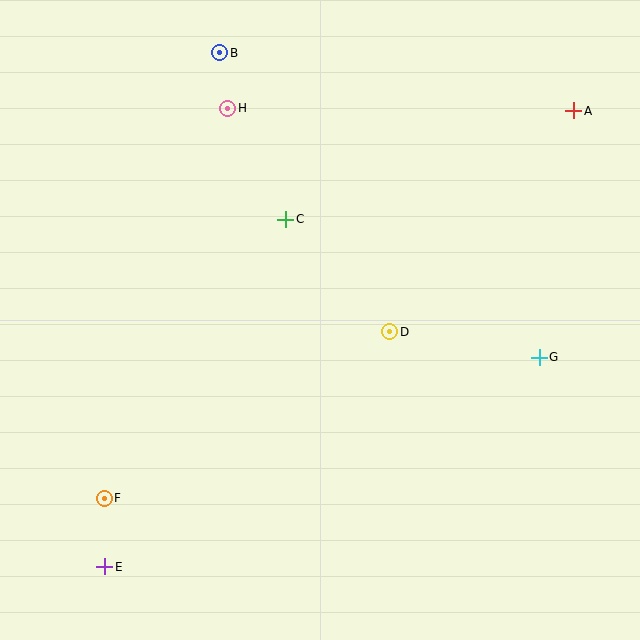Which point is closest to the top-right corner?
Point A is closest to the top-right corner.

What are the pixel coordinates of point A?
Point A is at (574, 111).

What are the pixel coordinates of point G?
Point G is at (539, 357).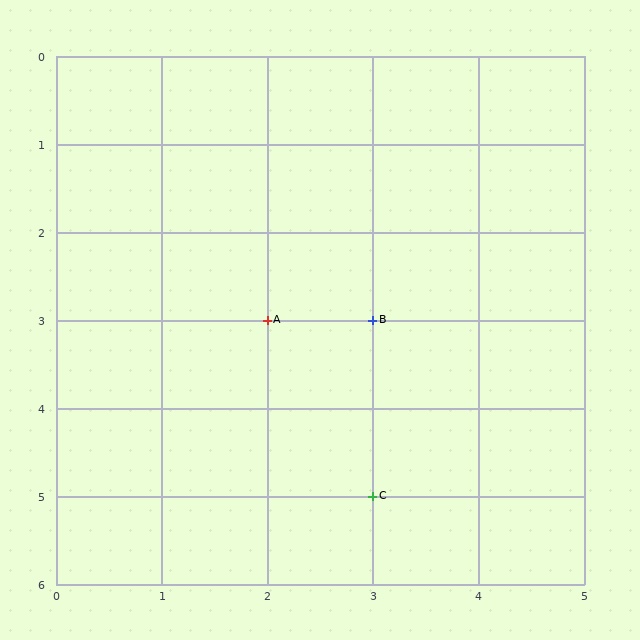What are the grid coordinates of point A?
Point A is at grid coordinates (2, 3).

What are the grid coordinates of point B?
Point B is at grid coordinates (3, 3).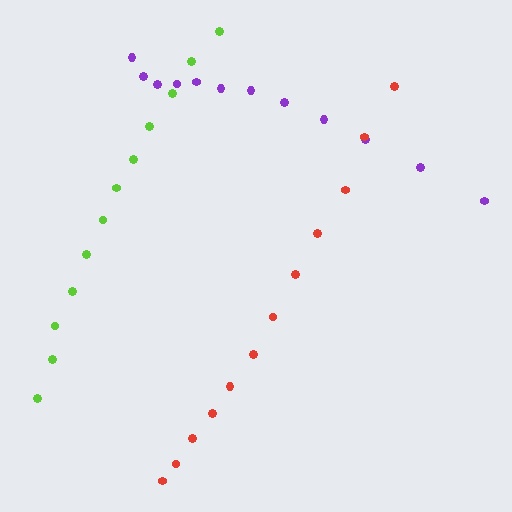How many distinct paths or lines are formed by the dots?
There are 3 distinct paths.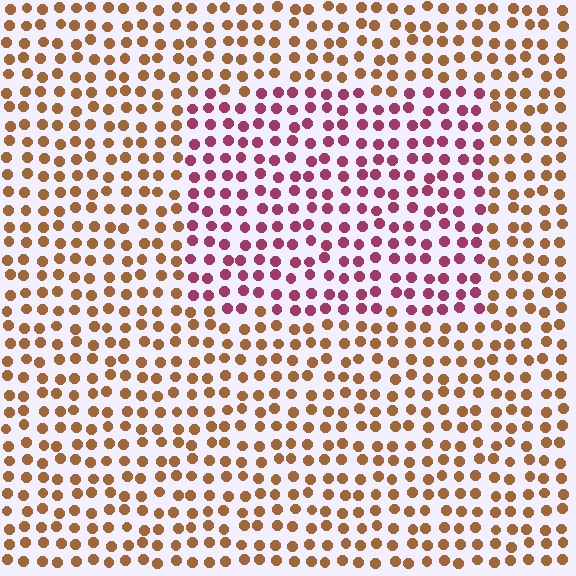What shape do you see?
I see a rectangle.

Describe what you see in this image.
The image is filled with small brown elements in a uniform arrangement. A rectangle-shaped region is visible where the elements are tinted to a slightly different hue, forming a subtle color boundary.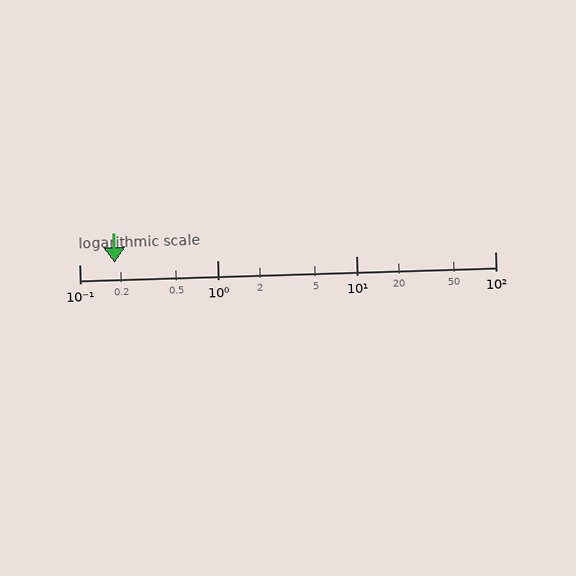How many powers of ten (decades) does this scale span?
The scale spans 3 decades, from 0.1 to 100.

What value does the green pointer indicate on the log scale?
The pointer indicates approximately 0.18.